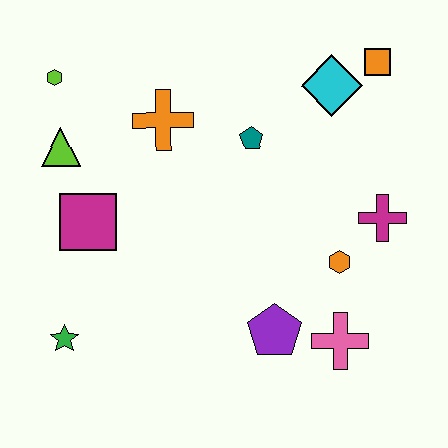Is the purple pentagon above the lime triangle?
No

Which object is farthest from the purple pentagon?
The lime hexagon is farthest from the purple pentagon.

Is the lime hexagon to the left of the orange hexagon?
Yes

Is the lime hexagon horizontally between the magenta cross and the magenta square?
No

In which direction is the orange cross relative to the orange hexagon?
The orange cross is to the left of the orange hexagon.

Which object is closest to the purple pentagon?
The pink cross is closest to the purple pentagon.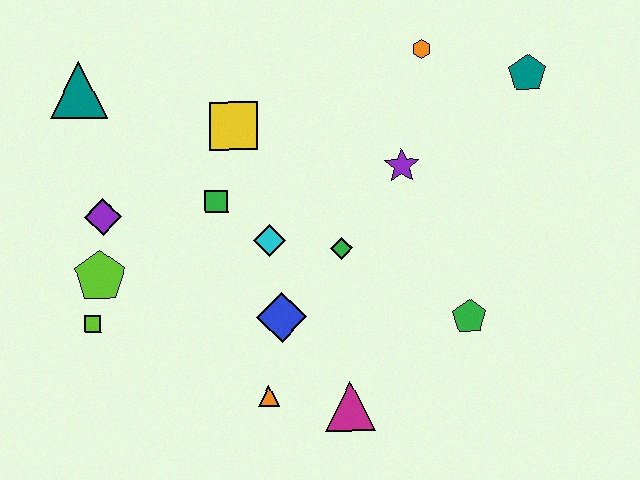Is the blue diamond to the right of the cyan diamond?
Yes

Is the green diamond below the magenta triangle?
No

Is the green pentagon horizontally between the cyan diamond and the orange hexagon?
No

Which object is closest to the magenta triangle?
The orange triangle is closest to the magenta triangle.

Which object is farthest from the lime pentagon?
The teal pentagon is farthest from the lime pentagon.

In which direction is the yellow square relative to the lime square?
The yellow square is above the lime square.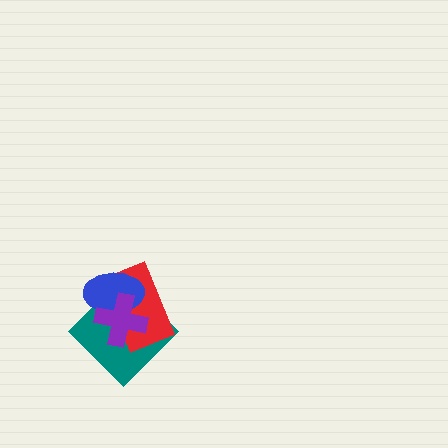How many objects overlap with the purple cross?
3 objects overlap with the purple cross.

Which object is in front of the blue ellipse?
The purple cross is in front of the blue ellipse.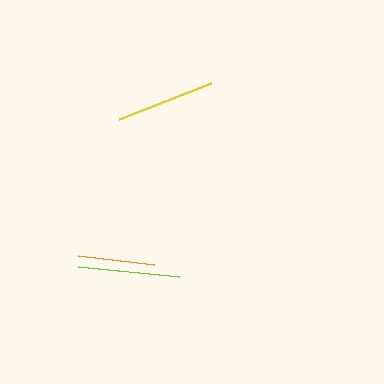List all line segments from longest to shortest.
From longest to shortest: lime, yellow, orange.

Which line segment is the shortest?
The orange line is the shortest at approximately 77 pixels.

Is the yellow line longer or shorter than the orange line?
The yellow line is longer than the orange line.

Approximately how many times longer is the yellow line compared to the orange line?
The yellow line is approximately 1.3 times the length of the orange line.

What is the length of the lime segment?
The lime segment is approximately 101 pixels long.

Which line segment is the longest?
The lime line is the longest at approximately 101 pixels.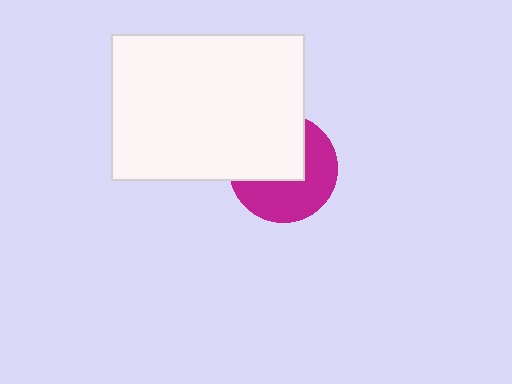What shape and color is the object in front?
The object in front is a white rectangle.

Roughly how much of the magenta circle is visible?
About half of it is visible (roughly 52%).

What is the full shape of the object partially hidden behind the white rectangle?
The partially hidden object is a magenta circle.